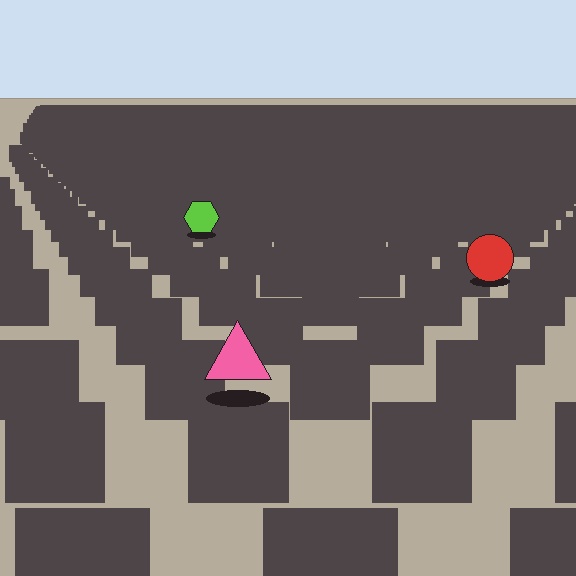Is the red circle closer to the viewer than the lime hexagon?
Yes. The red circle is closer — you can tell from the texture gradient: the ground texture is coarser near it.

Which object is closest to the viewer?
The pink triangle is closest. The texture marks near it are larger and more spread out.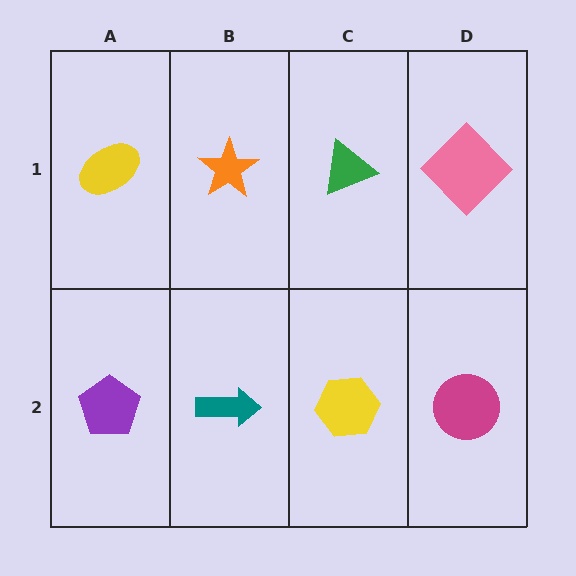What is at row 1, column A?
A yellow ellipse.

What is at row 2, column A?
A purple pentagon.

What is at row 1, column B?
An orange star.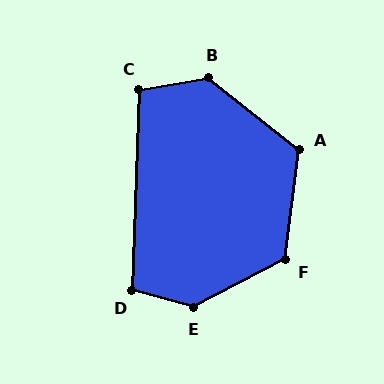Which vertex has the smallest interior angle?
C, at approximately 102 degrees.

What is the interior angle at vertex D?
Approximately 103 degrees (obtuse).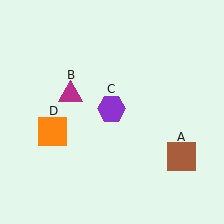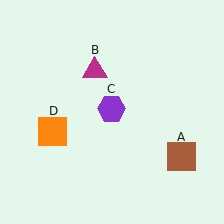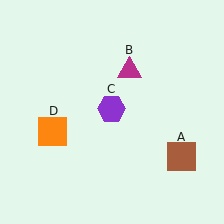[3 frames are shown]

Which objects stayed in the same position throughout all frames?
Brown square (object A) and purple hexagon (object C) and orange square (object D) remained stationary.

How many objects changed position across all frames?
1 object changed position: magenta triangle (object B).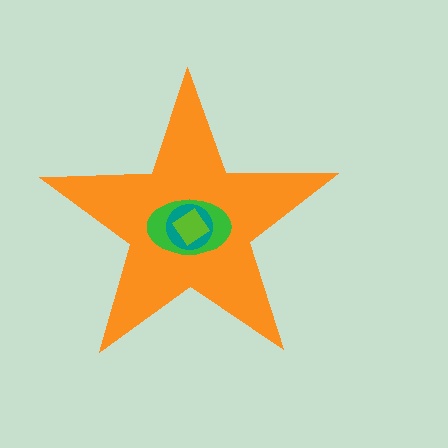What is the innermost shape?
The lime diamond.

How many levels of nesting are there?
4.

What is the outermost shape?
The orange star.